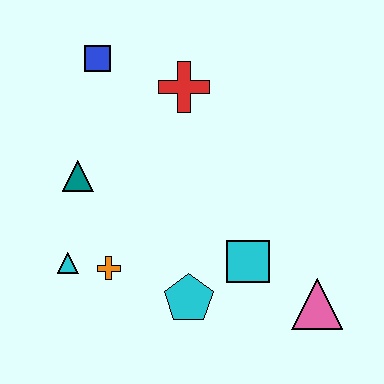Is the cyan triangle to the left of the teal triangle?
Yes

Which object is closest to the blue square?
The red cross is closest to the blue square.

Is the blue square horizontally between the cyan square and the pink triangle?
No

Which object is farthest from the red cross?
The pink triangle is farthest from the red cross.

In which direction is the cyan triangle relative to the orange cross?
The cyan triangle is to the left of the orange cross.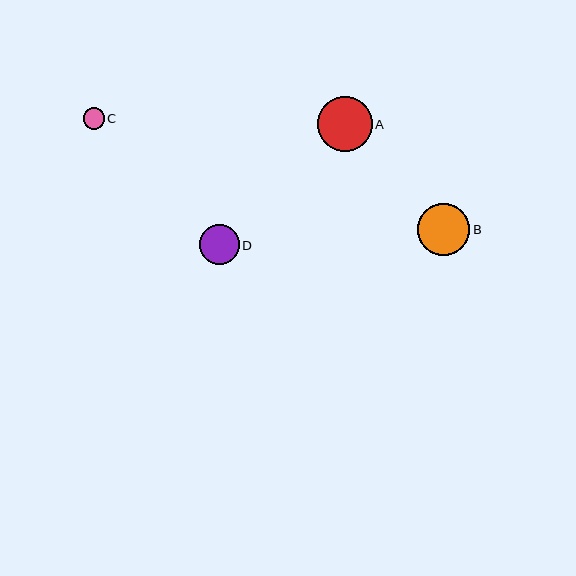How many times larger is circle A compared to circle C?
Circle A is approximately 2.6 times the size of circle C.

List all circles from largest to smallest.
From largest to smallest: A, B, D, C.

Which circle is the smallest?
Circle C is the smallest with a size of approximately 21 pixels.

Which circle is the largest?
Circle A is the largest with a size of approximately 55 pixels.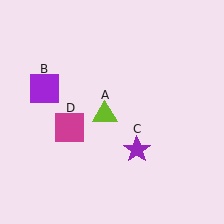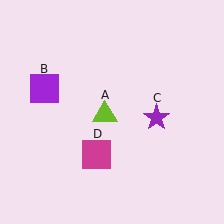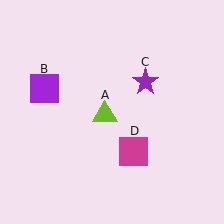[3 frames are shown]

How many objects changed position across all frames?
2 objects changed position: purple star (object C), magenta square (object D).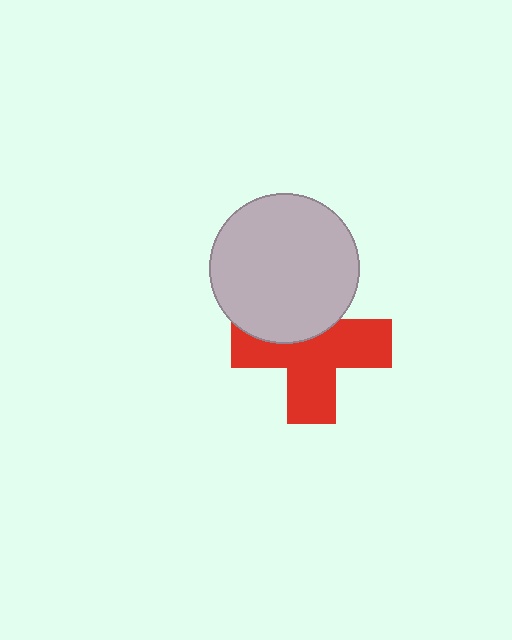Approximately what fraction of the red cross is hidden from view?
Roughly 35% of the red cross is hidden behind the light gray circle.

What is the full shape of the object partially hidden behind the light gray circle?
The partially hidden object is a red cross.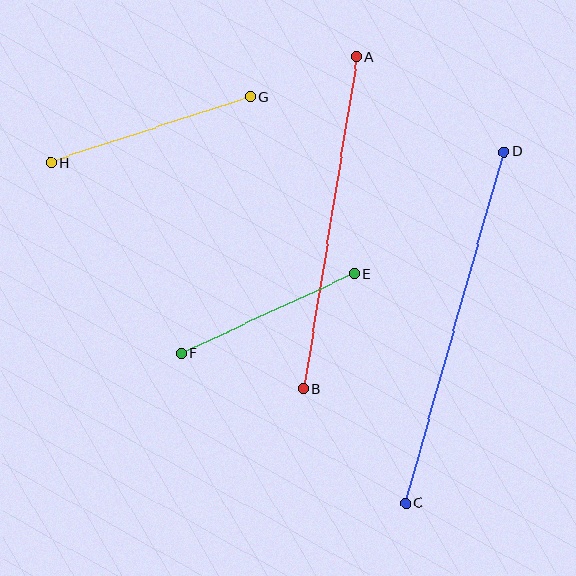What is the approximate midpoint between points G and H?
The midpoint is at approximately (150, 130) pixels.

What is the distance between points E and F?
The distance is approximately 191 pixels.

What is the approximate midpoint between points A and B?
The midpoint is at approximately (330, 223) pixels.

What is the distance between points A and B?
The distance is approximately 336 pixels.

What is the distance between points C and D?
The distance is approximately 364 pixels.